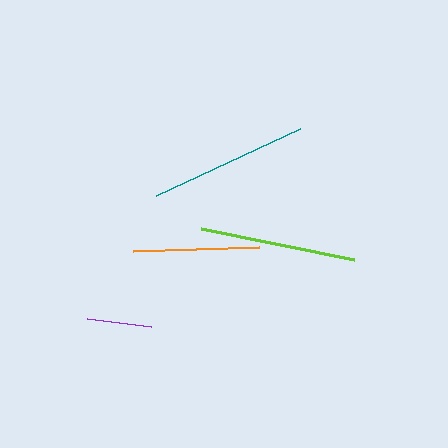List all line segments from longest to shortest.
From longest to shortest: teal, lime, orange, purple.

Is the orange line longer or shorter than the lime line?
The lime line is longer than the orange line.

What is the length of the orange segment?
The orange segment is approximately 126 pixels long.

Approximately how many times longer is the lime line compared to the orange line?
The lime line is approximately 1.2 times the length of the orange line.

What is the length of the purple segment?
The purple segment is approximately 65 pixels long.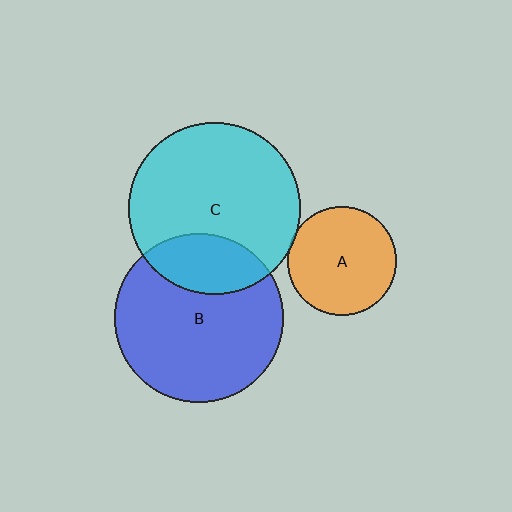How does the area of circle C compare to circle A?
Approximately 2.5 times.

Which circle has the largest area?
Circle C (cyan).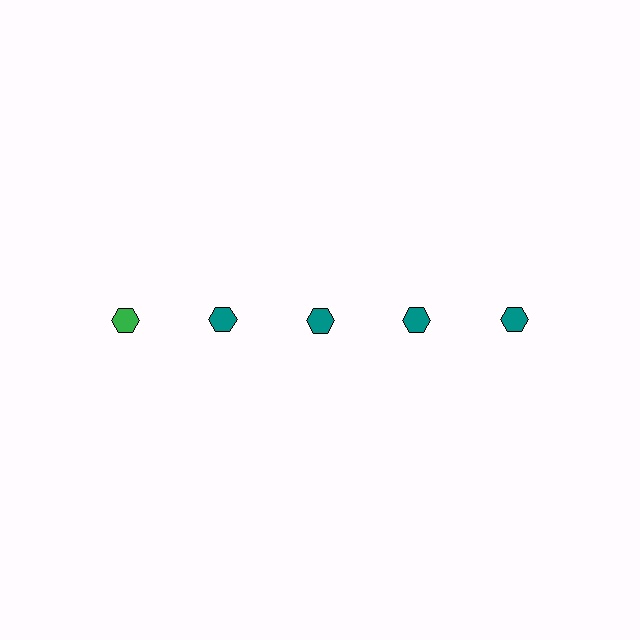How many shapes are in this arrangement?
There are 5 shapes arranged in a grid pattern.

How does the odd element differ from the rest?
It has a different color: green instead of teal.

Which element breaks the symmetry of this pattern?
The green hexagon in the top row, leftmost column breaks the symmetry. All other shapes are teal hexagons.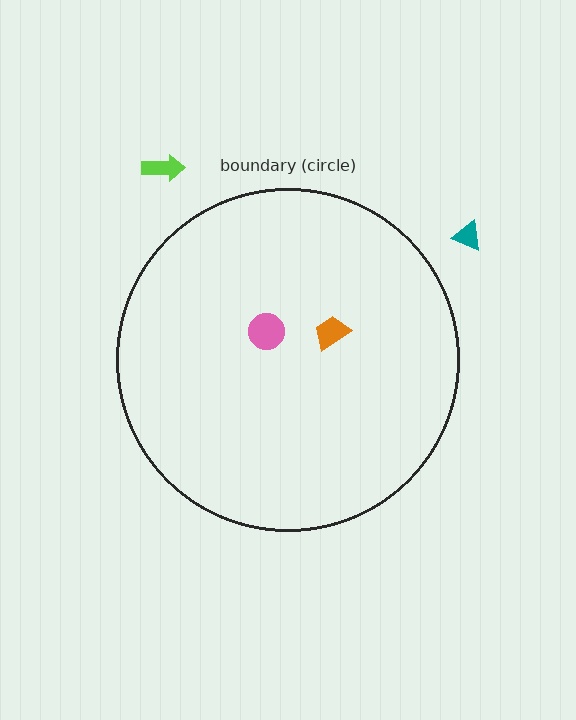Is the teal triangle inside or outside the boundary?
Outside.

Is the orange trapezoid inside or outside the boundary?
Inside.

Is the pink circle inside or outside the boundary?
Inside.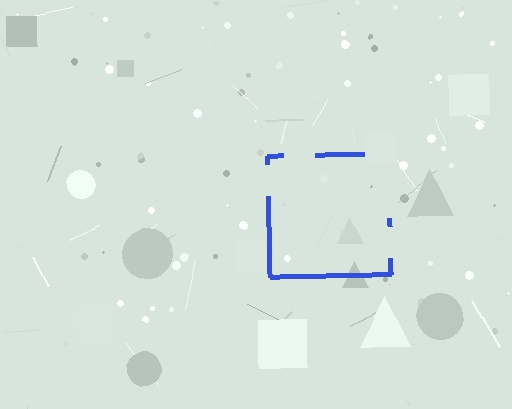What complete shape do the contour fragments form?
The contour fragments form a square.